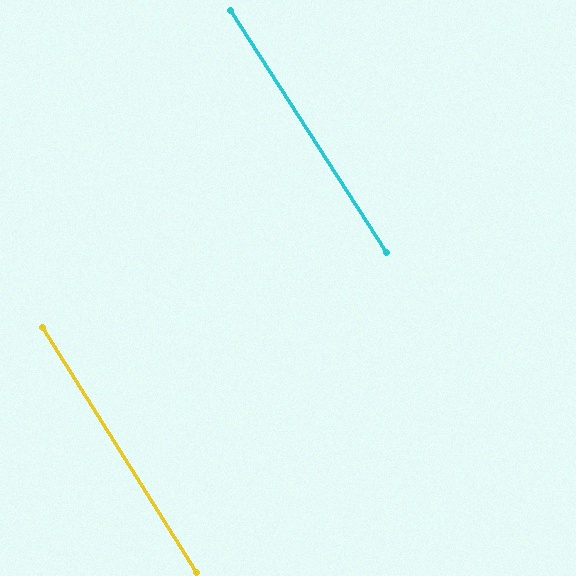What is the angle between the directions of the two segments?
Approximately 1 degree.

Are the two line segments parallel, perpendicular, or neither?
Parallel — their directions differ by only 0.7°.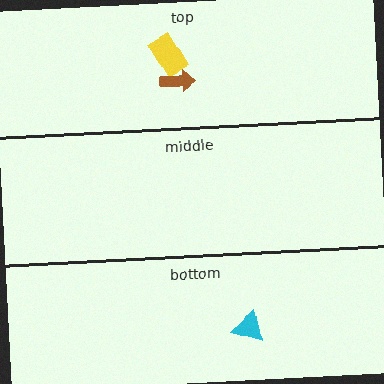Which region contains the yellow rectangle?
The top region.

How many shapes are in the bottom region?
1.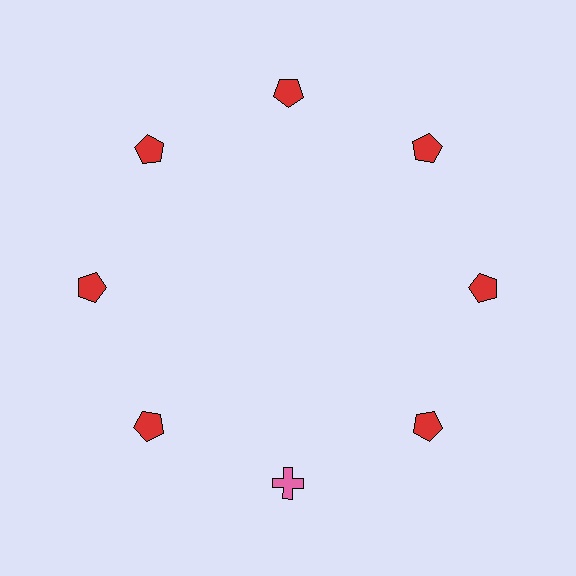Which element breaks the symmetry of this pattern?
The pink cross at roughly the 6 o'clock position breaks the symmetry. All other shapes are red pentagons.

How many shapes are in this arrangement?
There are 8 shapes arranged in a ring pattern.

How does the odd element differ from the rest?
It differs in both color (pink instead of red) and shape (cross instead of pentagon).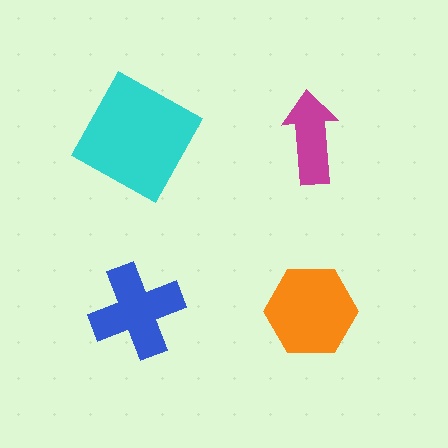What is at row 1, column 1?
A cyan square.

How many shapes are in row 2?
2 shapes.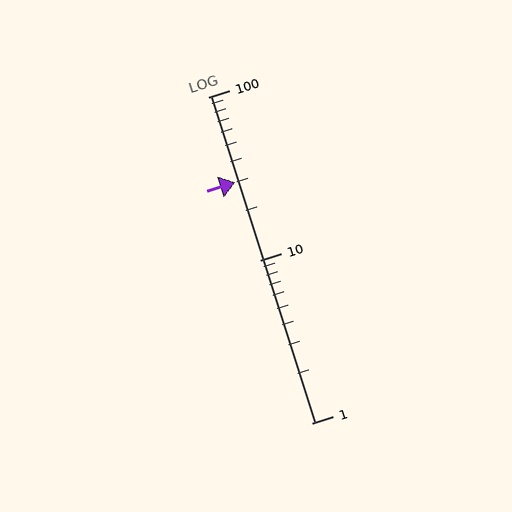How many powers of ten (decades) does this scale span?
The scale spans 2 decades, from 1 to 100.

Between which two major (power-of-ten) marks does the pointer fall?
The pointer is between 10 and 100.